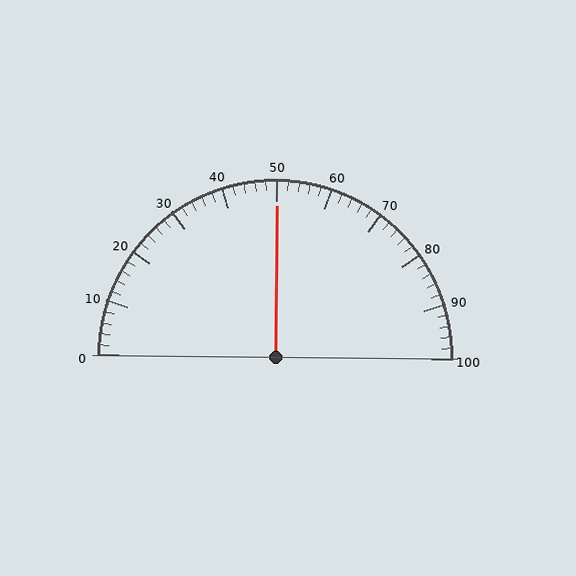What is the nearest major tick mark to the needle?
The nearest major tick mark is 50.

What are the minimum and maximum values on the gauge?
The gauge ranges from 0 to 100.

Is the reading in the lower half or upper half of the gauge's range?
The reading is in the upper half of the range (0 to 100).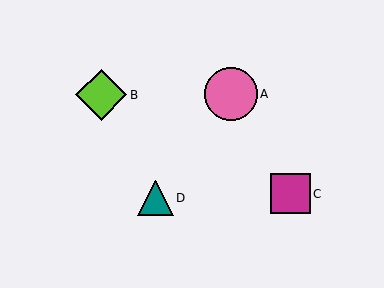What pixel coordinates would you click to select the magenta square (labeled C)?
Click at (290, 194) to select the magenta square C.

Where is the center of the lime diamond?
The center of the lime diamond is at (101, 95).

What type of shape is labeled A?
Shape A is a pink circle.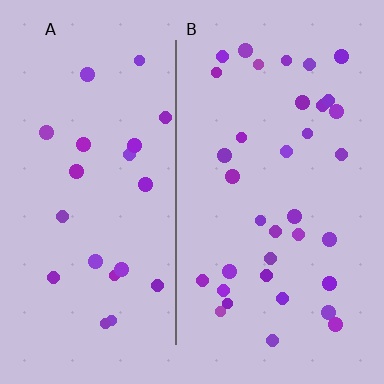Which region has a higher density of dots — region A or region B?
B (the right).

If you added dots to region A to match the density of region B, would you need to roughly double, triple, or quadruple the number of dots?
Approximately double.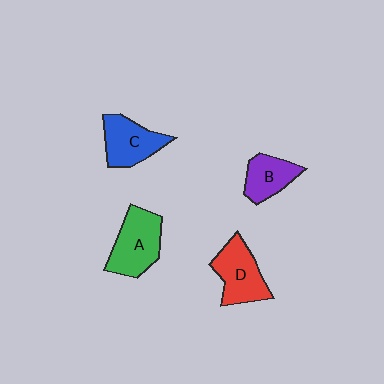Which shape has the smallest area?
Shape B (purple).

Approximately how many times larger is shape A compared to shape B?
Approximately 1.5 times.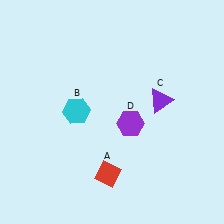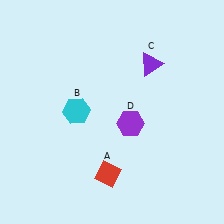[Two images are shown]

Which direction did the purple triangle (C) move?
The purple triangle (C) moved up.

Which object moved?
The purple triangle (C) moved up.